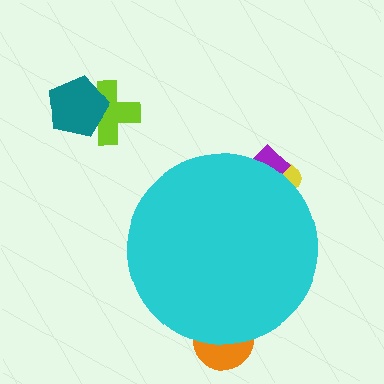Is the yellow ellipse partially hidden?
Yes, the yellow ellipse is partially hidden behind the cyan circle.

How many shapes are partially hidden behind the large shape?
3 shapes are partially hidden.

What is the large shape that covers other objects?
A cyan circle.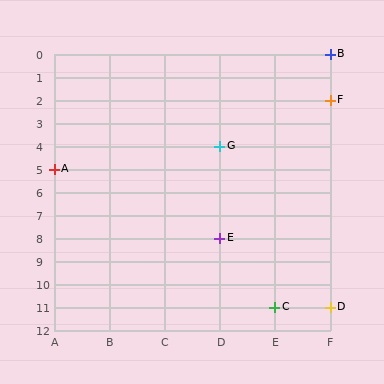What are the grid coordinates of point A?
Point A is at grid coordinates (A, 5).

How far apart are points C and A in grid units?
Points C and A are 4 columns and 6 rows apart (about 7.2 grid units diagonally).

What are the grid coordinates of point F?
Point F is at grid coordinates (F, 2).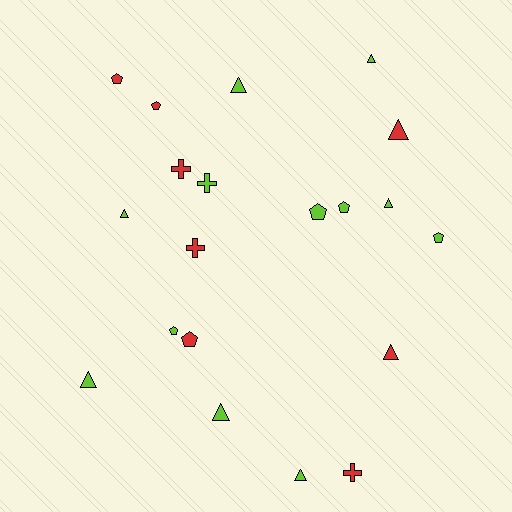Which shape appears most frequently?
Triangle, with 9 objects.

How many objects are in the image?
There are 20 objects.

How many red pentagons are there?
There are 3 red pentagons.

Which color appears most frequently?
Lime, with 12 objects.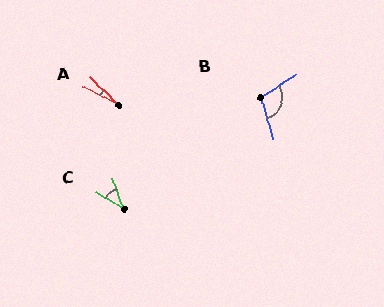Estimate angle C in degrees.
Approximately 40 degrees.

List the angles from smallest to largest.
A (17°), C (40°), B (106°).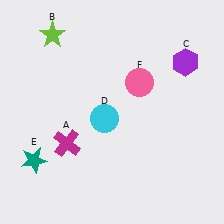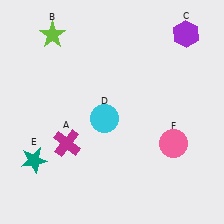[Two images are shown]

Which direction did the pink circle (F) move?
The pink circle (F) moved down.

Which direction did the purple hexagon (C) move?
The purple hexagon (C) moved up.